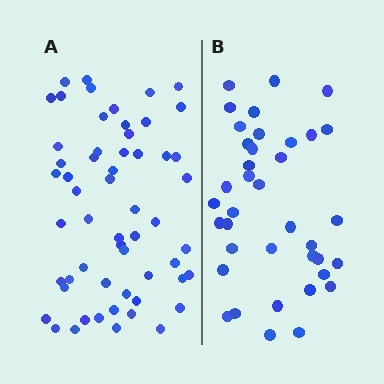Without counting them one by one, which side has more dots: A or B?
Region A (the left region) has more dots.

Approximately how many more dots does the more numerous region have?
Region A has approximately 20 more dots than region B.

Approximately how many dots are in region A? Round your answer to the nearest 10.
About 60 dots. (The exact count is 57, which rounds to 60.)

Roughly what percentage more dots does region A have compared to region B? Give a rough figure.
About 50% more.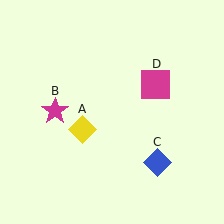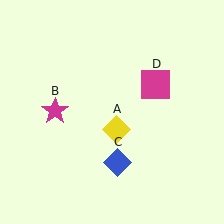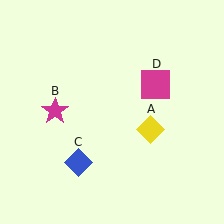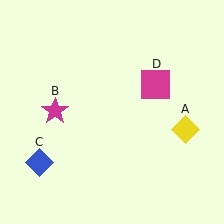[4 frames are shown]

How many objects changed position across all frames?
2 objects changed position: yellow diamond (object A), blue diamond (object C).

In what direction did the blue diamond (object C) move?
The blue diamond (object C) moved left.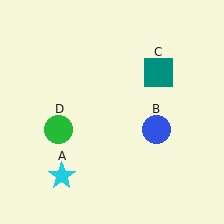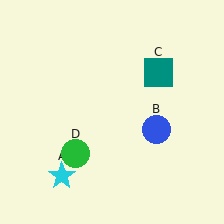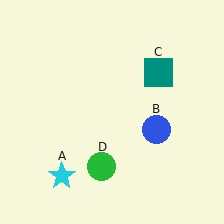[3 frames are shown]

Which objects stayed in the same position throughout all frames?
Cyan star (object A) and blue circle (object B) and teal square (object C) remained stationary.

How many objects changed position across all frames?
1 object changed position: green circle (object D).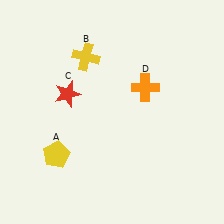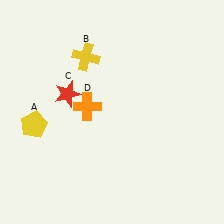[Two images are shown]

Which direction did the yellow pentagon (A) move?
The yellow pentagon (A) moved up.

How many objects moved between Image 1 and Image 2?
2 objects moved between the two images.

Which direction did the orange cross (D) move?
The orange cross (D) moved left.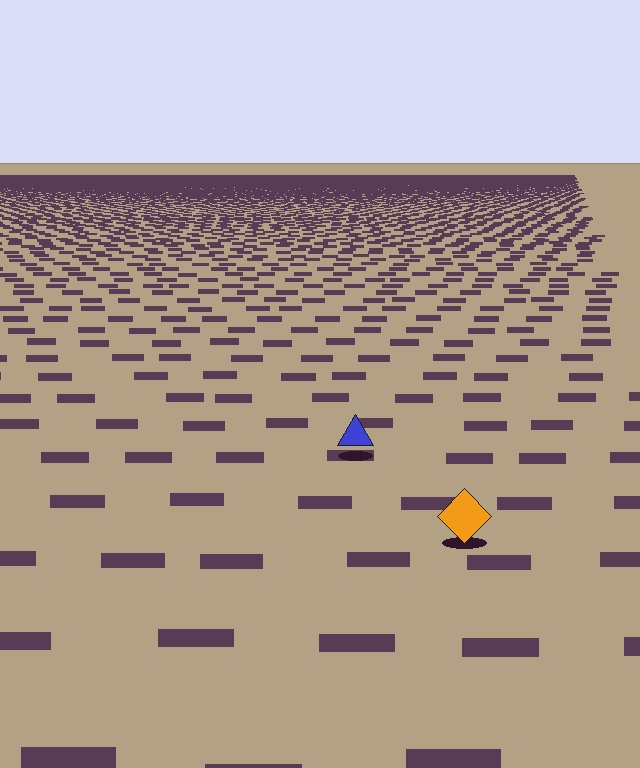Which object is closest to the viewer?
The orange diamond is closest. The texture marks near it are larger and more spread out.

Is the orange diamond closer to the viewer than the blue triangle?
Yes. The orange diamond is closer — you can tell from the texture gradient: the ground texture is coarser near it.